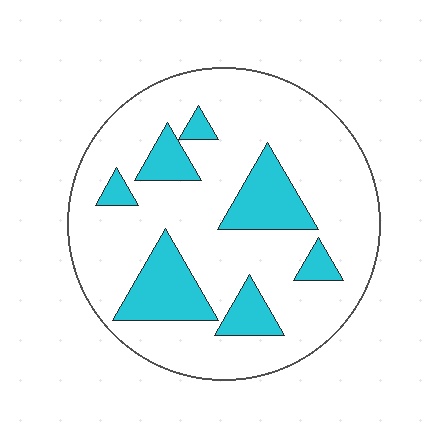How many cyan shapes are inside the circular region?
7.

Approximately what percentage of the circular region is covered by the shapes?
Approximately 20%.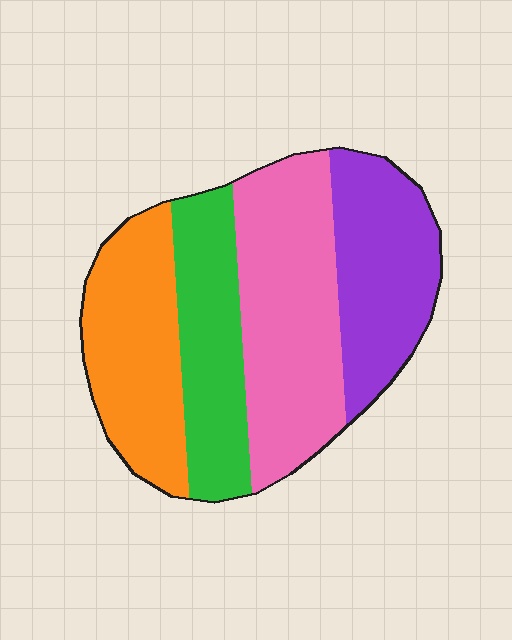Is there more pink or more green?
Pink.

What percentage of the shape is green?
Green takes up less than a quarter of the shape.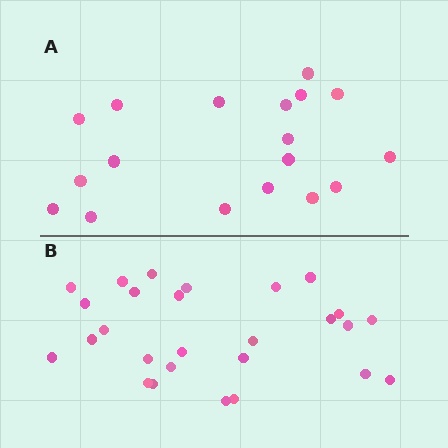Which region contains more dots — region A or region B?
Region B (the bottom region) has more dots.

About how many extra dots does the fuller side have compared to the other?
Region B has roughly 8 or so more dots than region A.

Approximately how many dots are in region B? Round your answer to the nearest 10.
About 30 dots. (The exact count is 27, which rounds to 30.)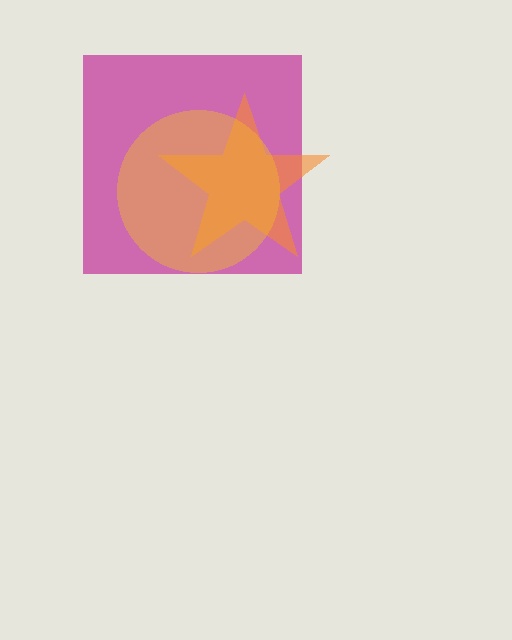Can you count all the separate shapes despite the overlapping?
Yes, there are 3 separate shapes.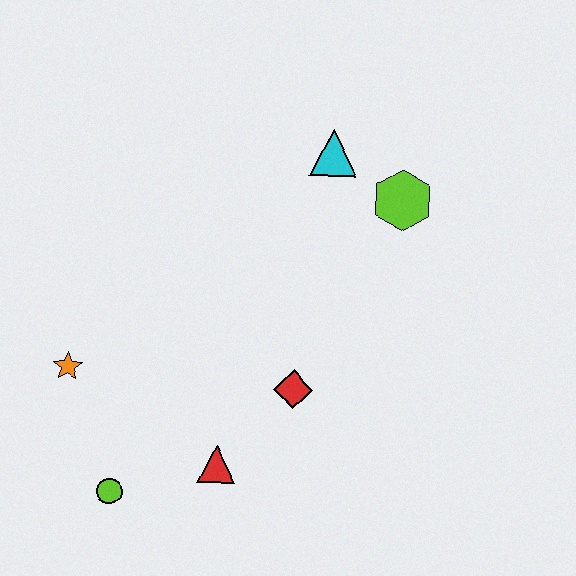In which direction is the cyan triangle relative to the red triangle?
The cyan triangle is above the red triangle.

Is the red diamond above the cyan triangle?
No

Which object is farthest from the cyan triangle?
The lime circle is farthest from the cyan triangle.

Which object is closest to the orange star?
The lime circle is closest to the orange star.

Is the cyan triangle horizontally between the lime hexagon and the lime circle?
Yes